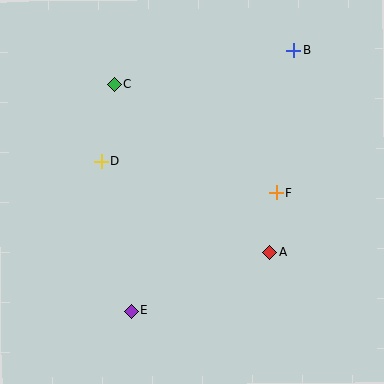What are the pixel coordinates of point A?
Point A is at (269, 253).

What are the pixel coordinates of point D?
Point D is at (101, 161).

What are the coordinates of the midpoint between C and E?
The midpoint between C and E is at (123, 197).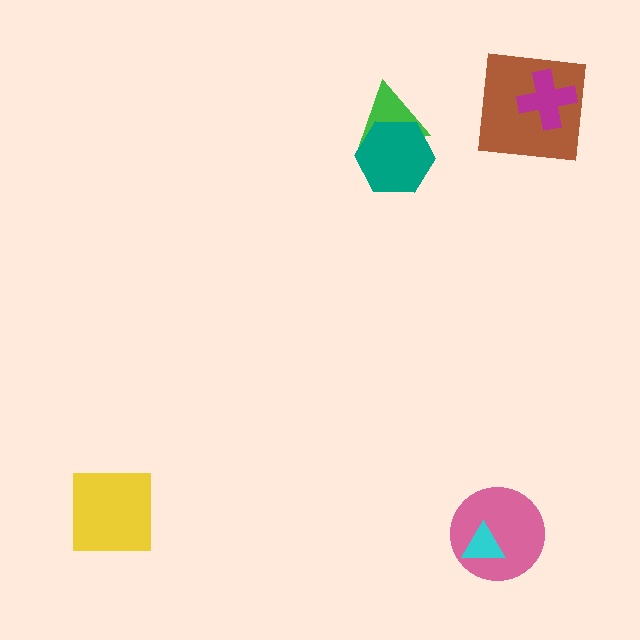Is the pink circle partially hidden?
Yes, it is partially covered by another shape.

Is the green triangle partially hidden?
Yes, it is partially covered by another shape.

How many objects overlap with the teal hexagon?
1 object overlaps with the teal hexagon.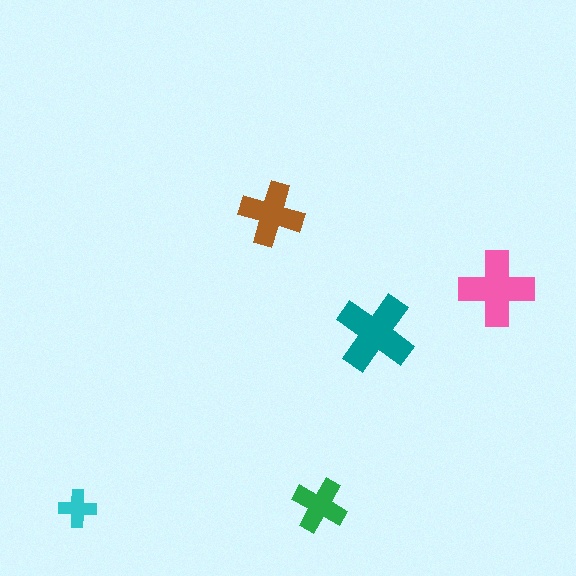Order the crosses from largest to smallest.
the teal one, the pink one, the brown one, the green one, the cyan one.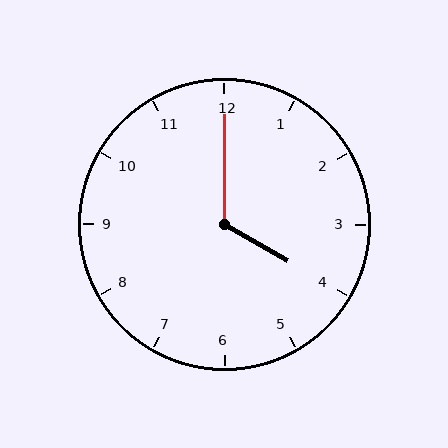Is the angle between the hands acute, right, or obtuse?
It is obtuse.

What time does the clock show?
4:00.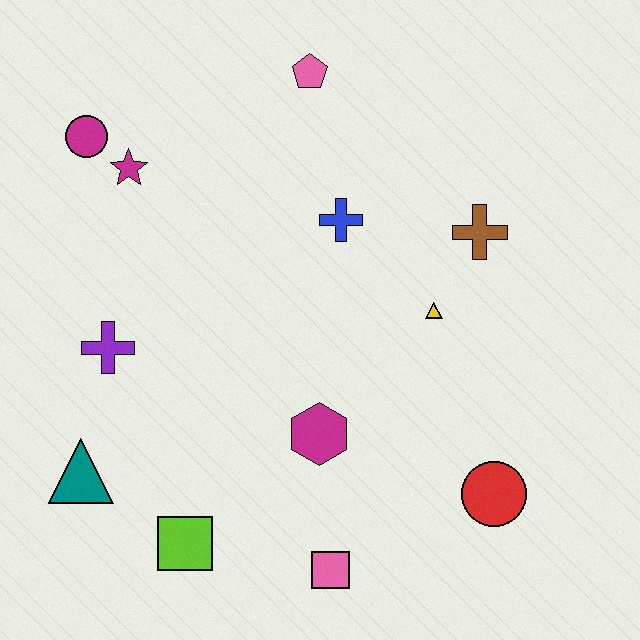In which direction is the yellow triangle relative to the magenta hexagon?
The yellow triangle is above the magenta hexagon.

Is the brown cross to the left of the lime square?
No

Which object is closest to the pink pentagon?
The blue cross is closest to the pink pentagon.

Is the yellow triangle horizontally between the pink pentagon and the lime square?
No